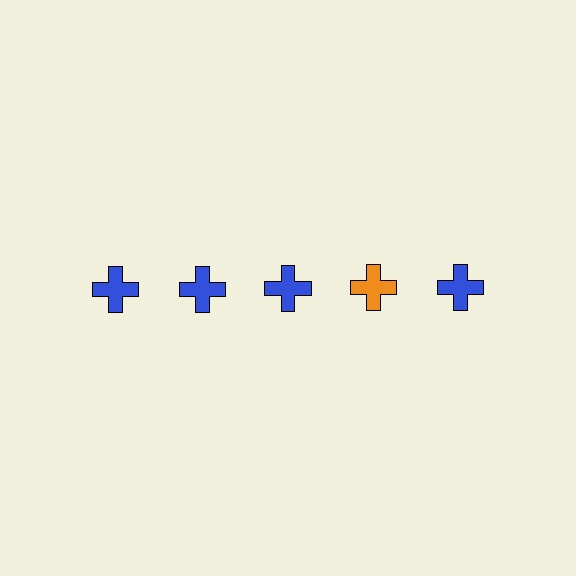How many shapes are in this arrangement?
There are 5 shapes arranged in a grid pattern.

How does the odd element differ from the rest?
It has a different color: orange instead of blue.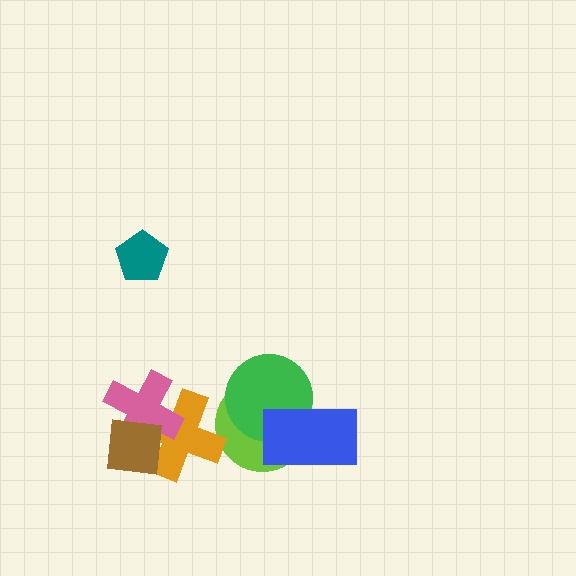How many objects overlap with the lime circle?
2 objects overlap with the lime circle.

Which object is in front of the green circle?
The blue rectangle is in front of the green circle.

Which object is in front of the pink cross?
The brown square is in front of the pink cross.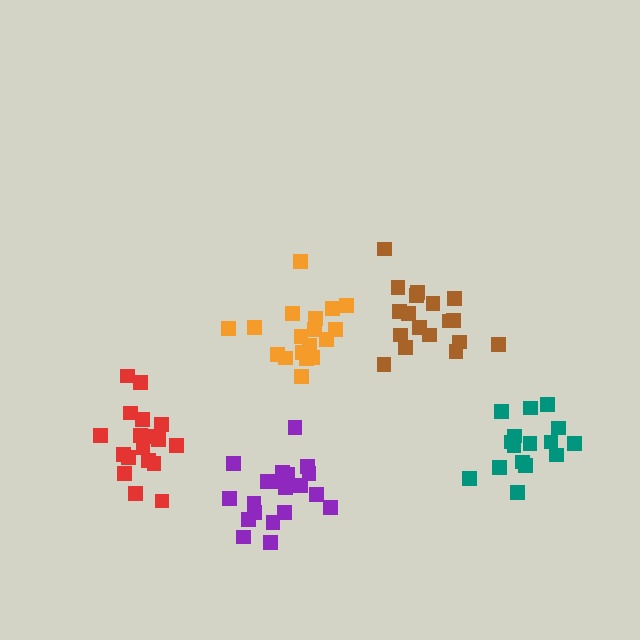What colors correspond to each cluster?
The clusters are colored: orange, purple, teal, brown, red.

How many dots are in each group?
Group 1: 18 dots, Group 2: 20 dots, Group 3: 16 dots, Group 4: 18 dots, Group 5: 18 dots (90 total).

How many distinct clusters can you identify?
There are 5 distinct clusters.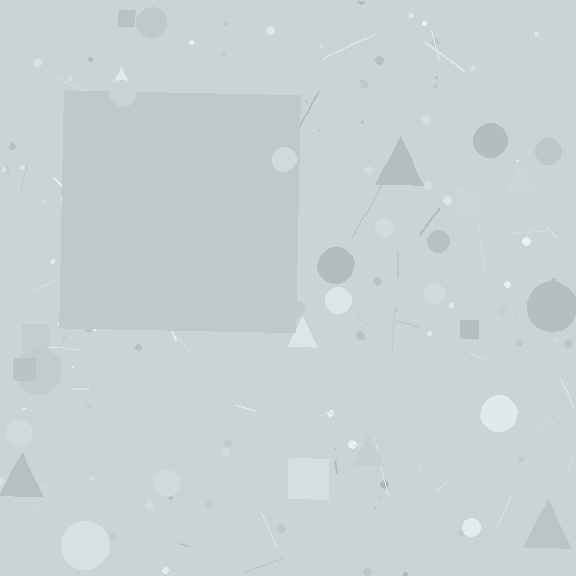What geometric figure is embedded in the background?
A square is embedded in the background.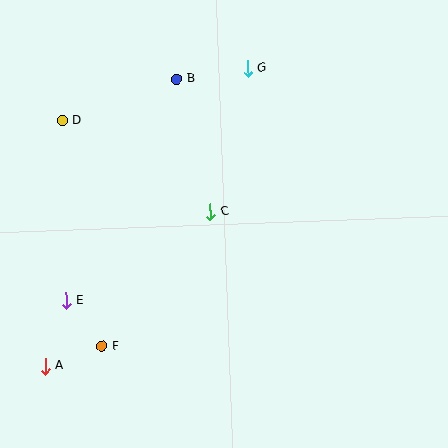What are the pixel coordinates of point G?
Point G is at (247, 68).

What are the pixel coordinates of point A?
Point A is at (45, 366).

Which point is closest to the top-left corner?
Point D is closest to the top-left corner.